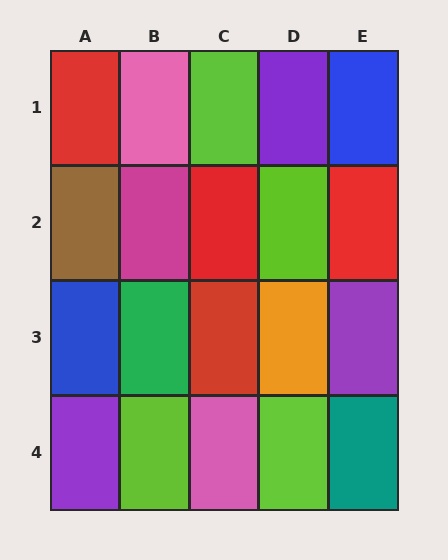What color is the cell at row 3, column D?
Orange.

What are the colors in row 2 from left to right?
Brown, magenta, red, lime, red.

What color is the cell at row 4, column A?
Purple.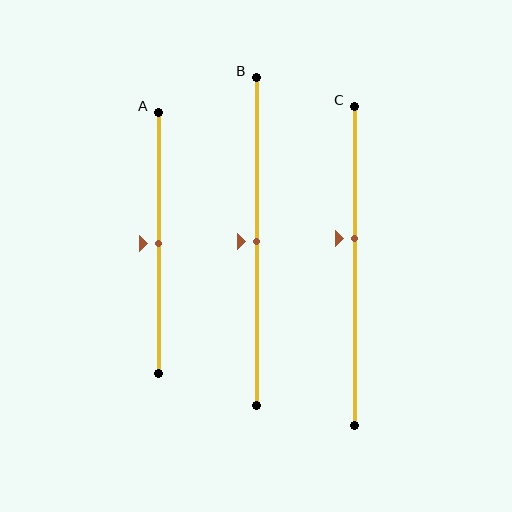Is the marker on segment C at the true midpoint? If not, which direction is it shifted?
No, the marker on segment C is shifted upward by about 9% of the segment length.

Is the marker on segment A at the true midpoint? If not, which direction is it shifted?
Yes, the marker on segment A is at the true midpoint.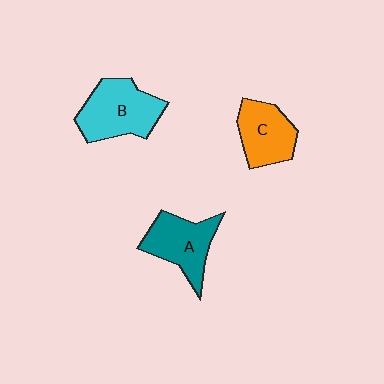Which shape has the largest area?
Shape B (cyan).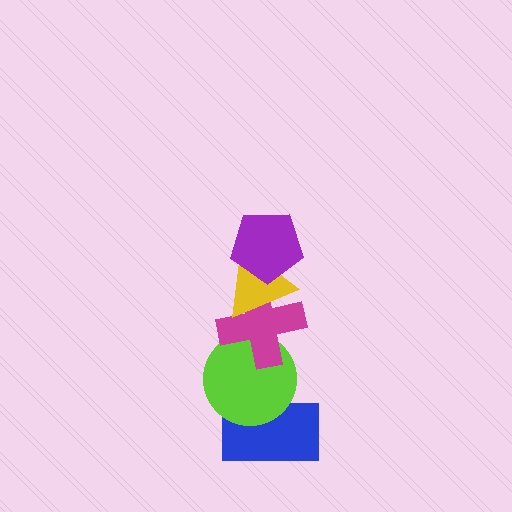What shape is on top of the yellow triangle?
The purple pentagon is on top of the yellow triangle.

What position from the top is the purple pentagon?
The purple pentagon is 1st from the top.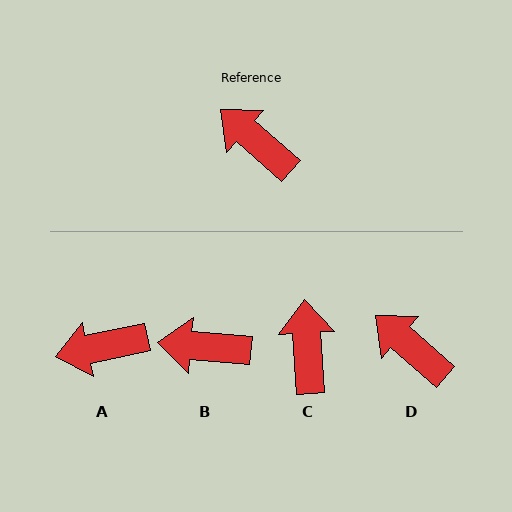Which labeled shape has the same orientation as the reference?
D.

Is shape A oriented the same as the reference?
No, it is off by about 53 degrees.